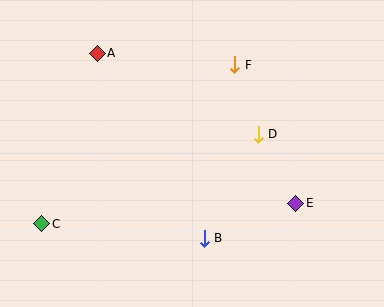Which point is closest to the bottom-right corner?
Point E is closest to the bottom-right corner.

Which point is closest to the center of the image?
Point D at (258, 134) is closest to the center.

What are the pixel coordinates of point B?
Point B is at (204, 238).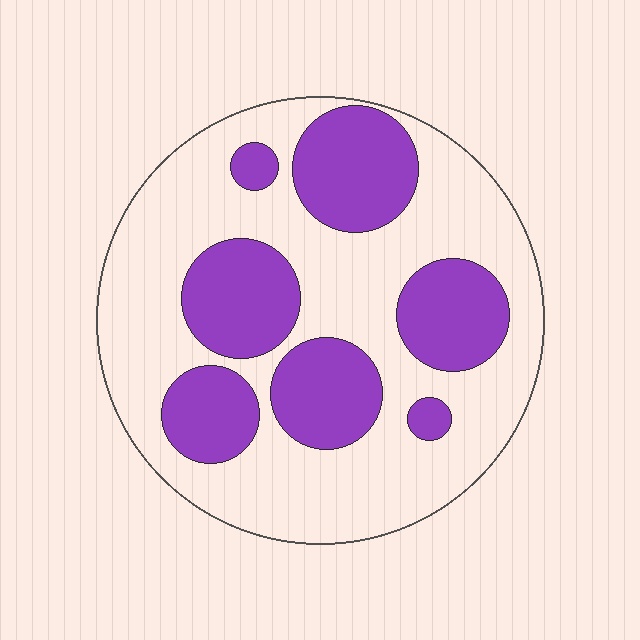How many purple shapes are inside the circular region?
7.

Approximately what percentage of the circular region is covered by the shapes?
Approximately 35%.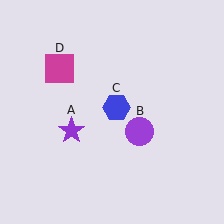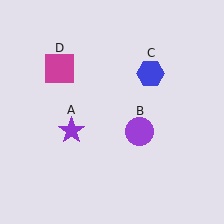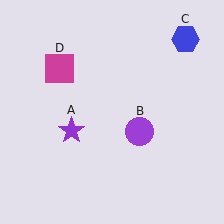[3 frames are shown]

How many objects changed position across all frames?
1 object changed position: blue hexagon (object C).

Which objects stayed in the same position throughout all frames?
Purple star (object A) and purple circle (object B) and magenta square (object D) remained stationary.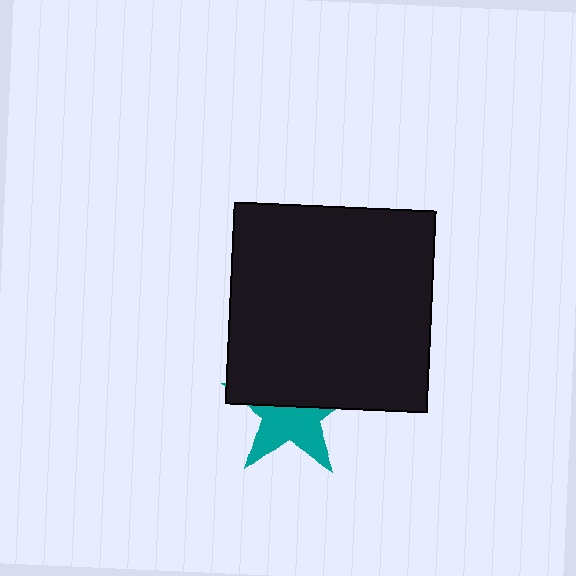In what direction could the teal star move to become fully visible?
The teal star could move down. That would shift it out from behind the black square entirely.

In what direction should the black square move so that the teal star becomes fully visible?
The black square should move up. That is the shortest direction to clear the overlap and leave the teal star fully visible.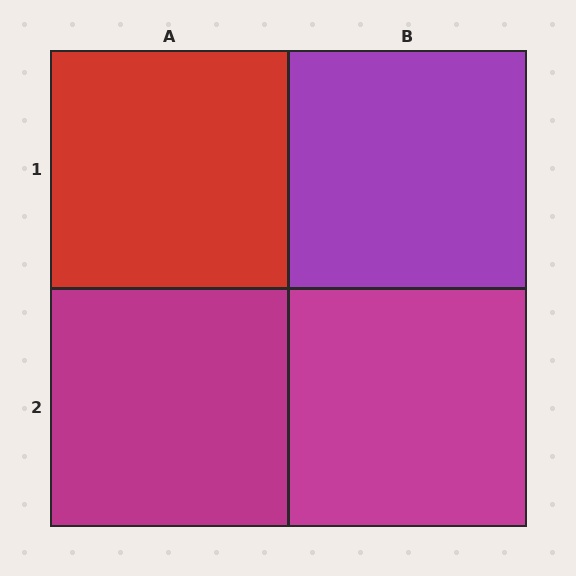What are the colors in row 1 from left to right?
Red, purple.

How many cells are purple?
1 cell is purple.